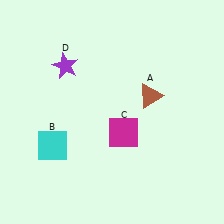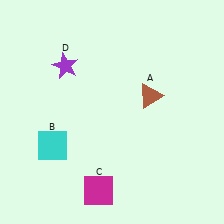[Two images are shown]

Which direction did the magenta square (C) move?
The magenta square (C) moved down.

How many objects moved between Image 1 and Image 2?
1 object moved between the two images.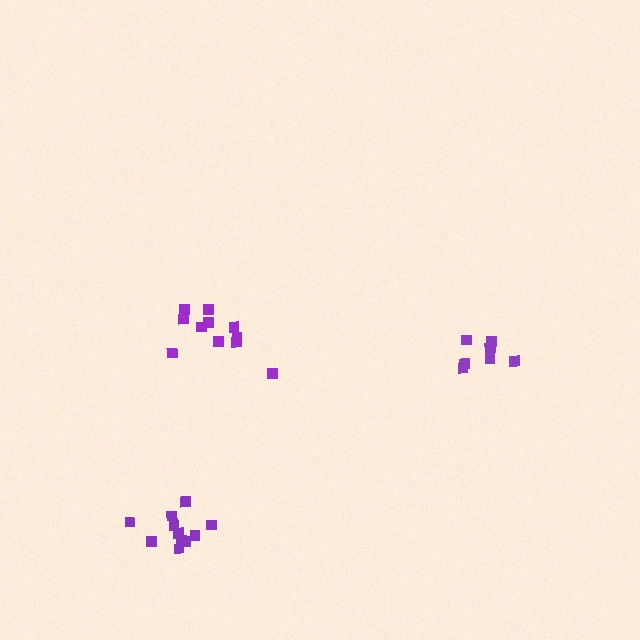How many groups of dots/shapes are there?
There are 3 groups.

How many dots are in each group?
Group 1: 11 dots, Group 2: 11 dots, Group 3: 7 dots (29 total).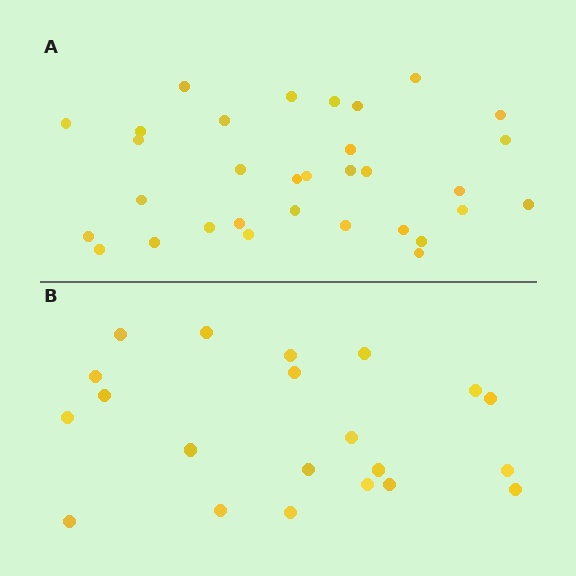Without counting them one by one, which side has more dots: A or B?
Region A (the top region) has more dots.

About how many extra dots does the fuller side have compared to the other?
Region A has roughly 12 or so more dots than region B.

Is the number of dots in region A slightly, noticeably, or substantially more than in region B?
Region A has substantially more. The ratio is roughly 1.5 to 1.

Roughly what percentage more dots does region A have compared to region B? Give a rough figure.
About 50% more.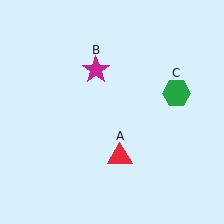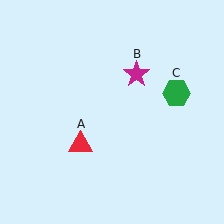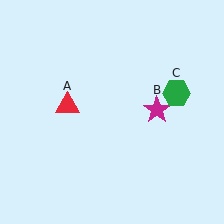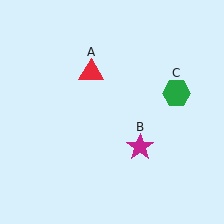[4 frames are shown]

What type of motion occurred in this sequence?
The red triangle (object A), magenta star (object B) rotated clockwise around the center of the scene.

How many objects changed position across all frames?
2 objects changed position: red triangle (object A), magenta star (object B).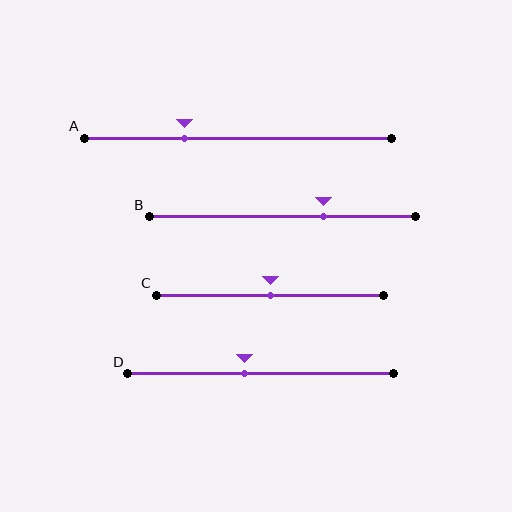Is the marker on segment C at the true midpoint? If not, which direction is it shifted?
Yes, the marker on segment C is at the true midpoint.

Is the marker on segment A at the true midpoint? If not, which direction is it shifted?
No, the marker on segment A is shifted to the left by about 17% of the segment length.